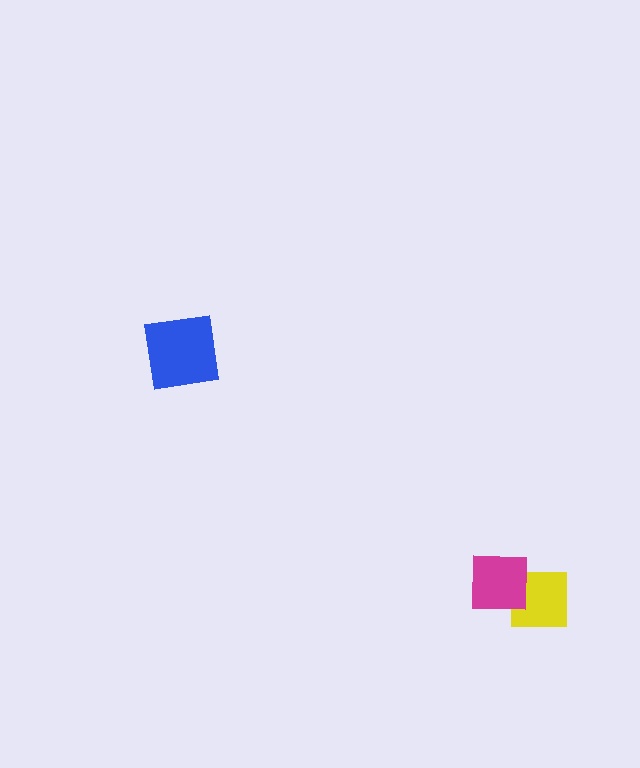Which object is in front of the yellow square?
The magenta square is in front of the yellow square.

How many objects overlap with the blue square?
0 objects overlap with the blue square.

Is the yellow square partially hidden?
Yes, it is partially covered by another shape.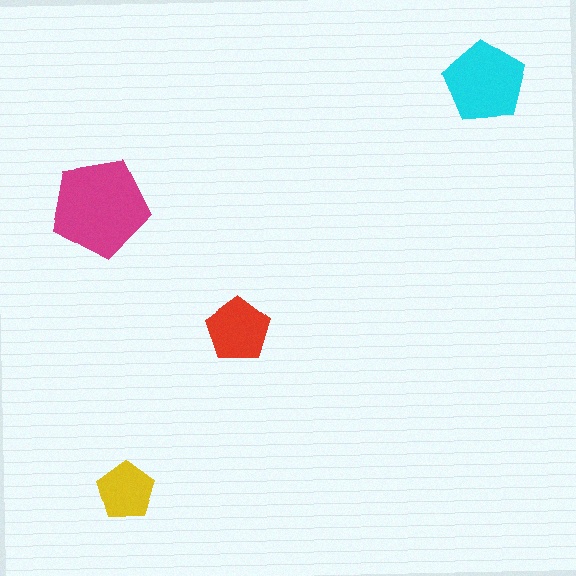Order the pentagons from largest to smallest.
the magenta one, the cyan one, the red one, the yellow one.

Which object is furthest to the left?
The magenta pentagon is leftmost.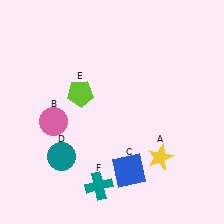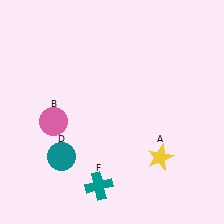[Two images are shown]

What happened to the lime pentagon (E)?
The lime pentagon (E) was removed in Image 2. It was in the top-left area of Image 1.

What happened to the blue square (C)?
The blue square (C) was removed in Image 2. It was in the bottom-right area of Image 1.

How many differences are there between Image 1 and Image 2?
There are 2 differences between the two images.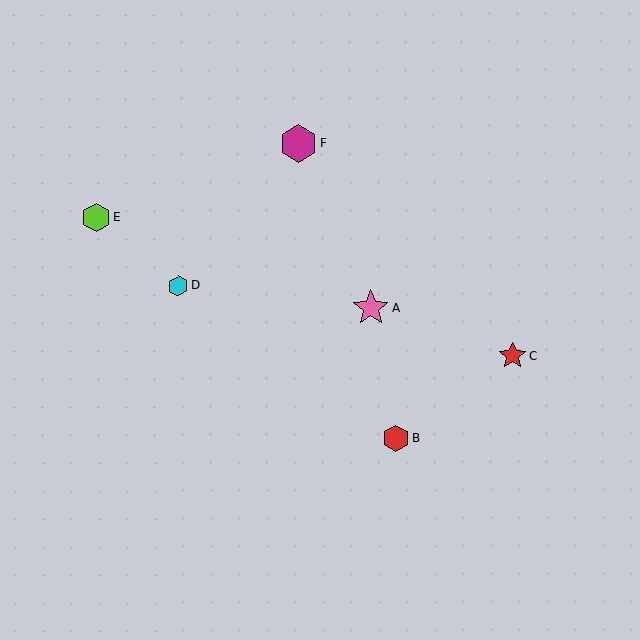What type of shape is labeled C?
Shape C is a red star.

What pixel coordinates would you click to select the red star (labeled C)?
Click at (513, 356) to select the red star C.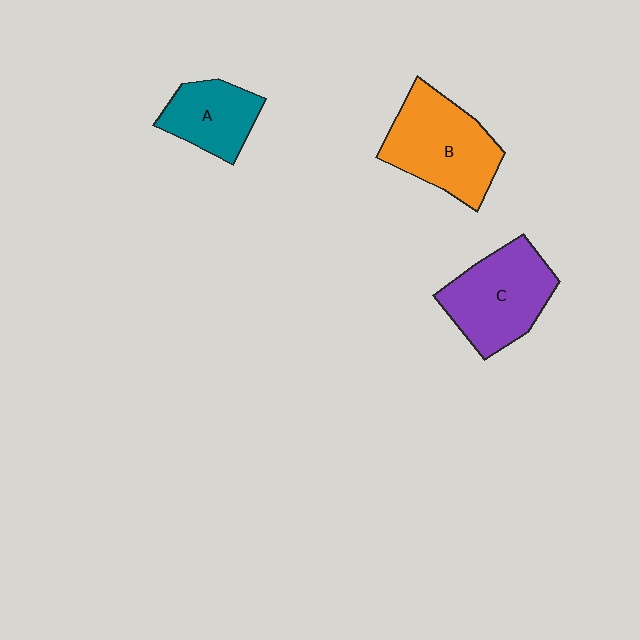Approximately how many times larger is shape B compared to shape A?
Approximately 1.6 times.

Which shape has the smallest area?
Shape A (teal).